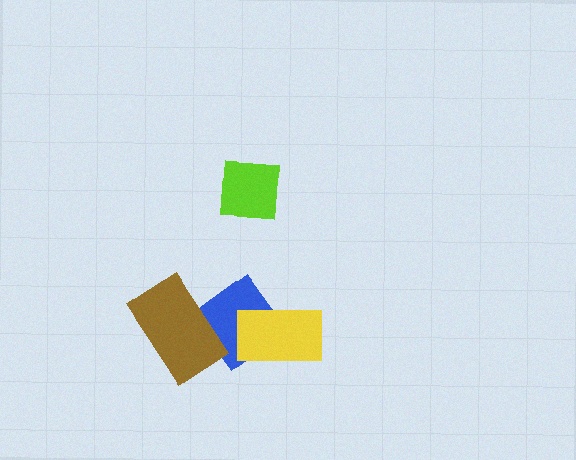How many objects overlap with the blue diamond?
2 objects overlap with the blue diamond.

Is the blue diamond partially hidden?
Yes, it is partially covered by another shape.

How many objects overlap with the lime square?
0 objects overlap with the lime square.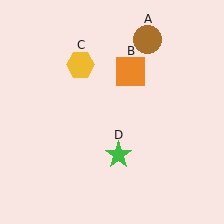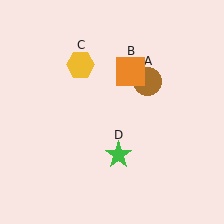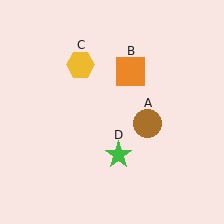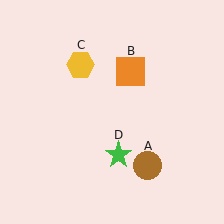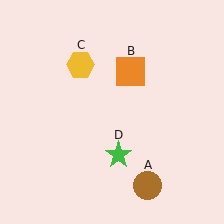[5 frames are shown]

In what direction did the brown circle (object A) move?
The brown circle (object A) moved down.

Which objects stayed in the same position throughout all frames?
Orange square (object B) and yellow hexagon (object C) and green star (object D) remained stationary.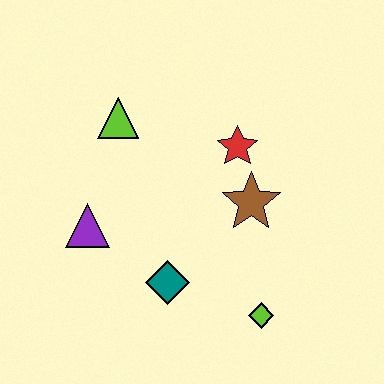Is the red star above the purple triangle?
Yes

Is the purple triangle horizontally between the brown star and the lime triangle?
No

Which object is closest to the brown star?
The red star is closest to the brown star.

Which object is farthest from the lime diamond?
The lime triangle is farthest from the lime diamond.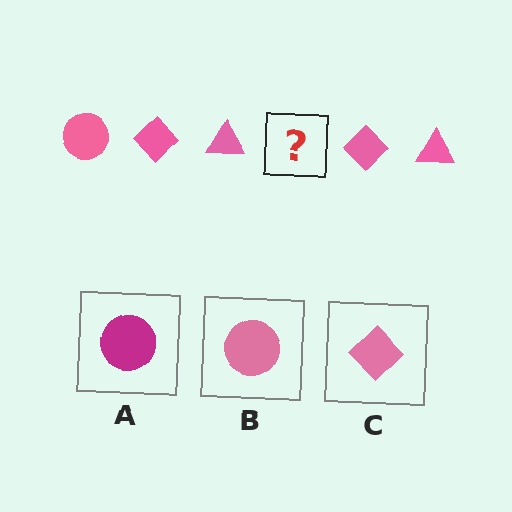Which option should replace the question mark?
Option B.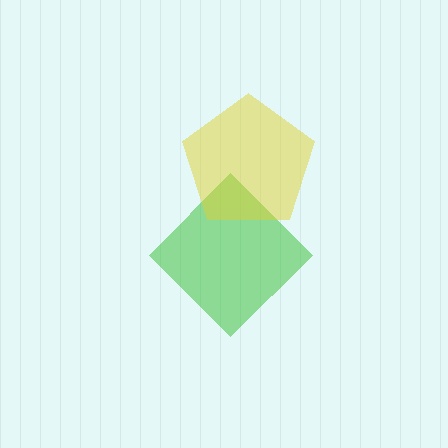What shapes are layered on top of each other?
The layered shapes are: a green diamond, a yellow pentagon.